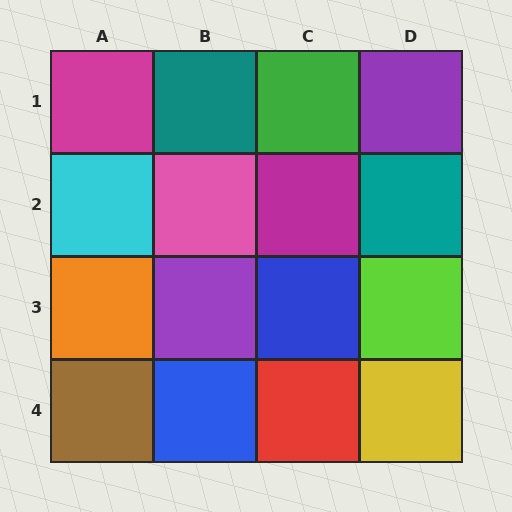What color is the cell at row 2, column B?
Pink.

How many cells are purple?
2 cells are purple.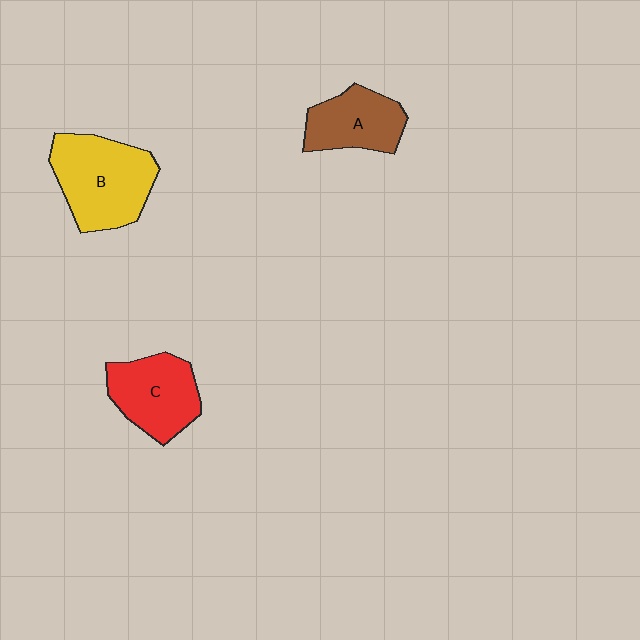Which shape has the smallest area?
Shape A (brown).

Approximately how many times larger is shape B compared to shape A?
Approximately 1.5 times.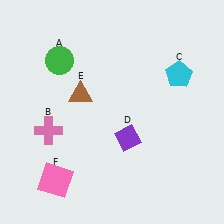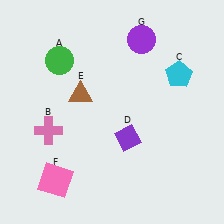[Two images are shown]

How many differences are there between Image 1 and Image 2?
There is 1 difference between the two images.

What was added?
A purple circle (G) was added in Image 2.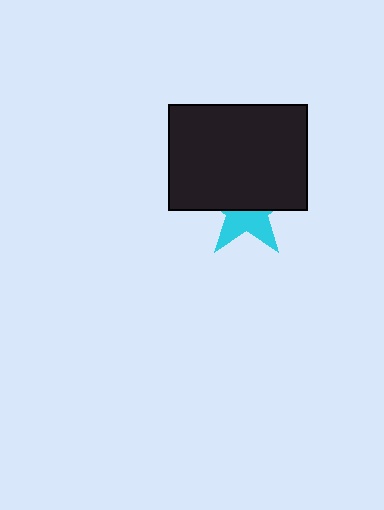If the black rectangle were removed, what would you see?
You would see the complete cyan star.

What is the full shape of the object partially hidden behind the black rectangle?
The partially hidden object is a cyan star.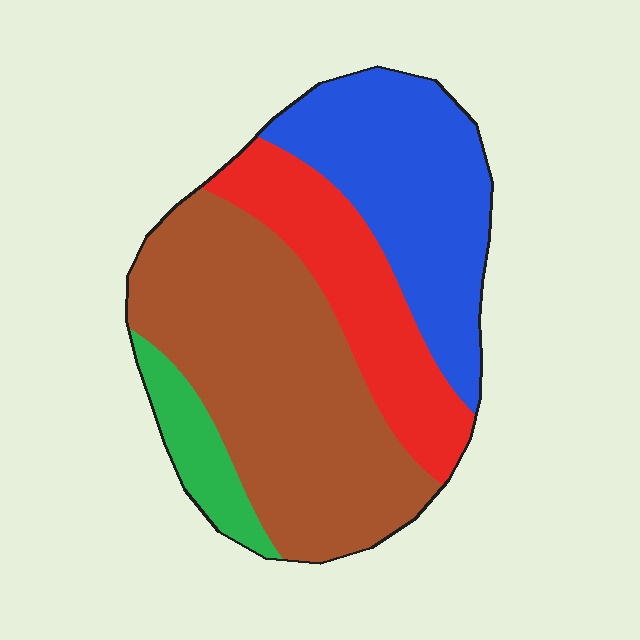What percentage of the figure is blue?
Blue takes up about one quarter (1/4) of the figure.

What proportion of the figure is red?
Red covers 20% of the figure.